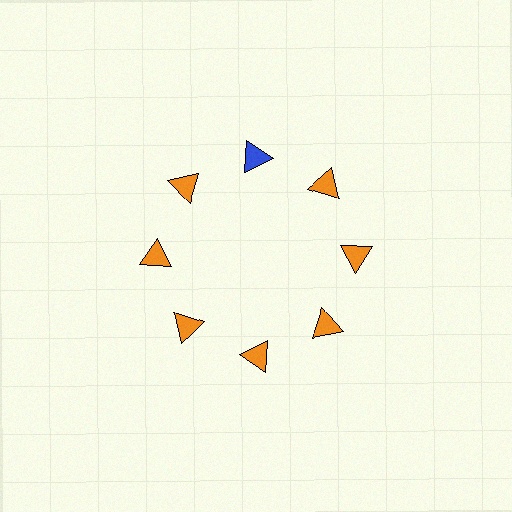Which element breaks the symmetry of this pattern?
The blue triangle at roughly the 12 o'clock position breaks the symmetry. All other shapes are orange triangles.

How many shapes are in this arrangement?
There are 8 shapes arranged in a ring pattern.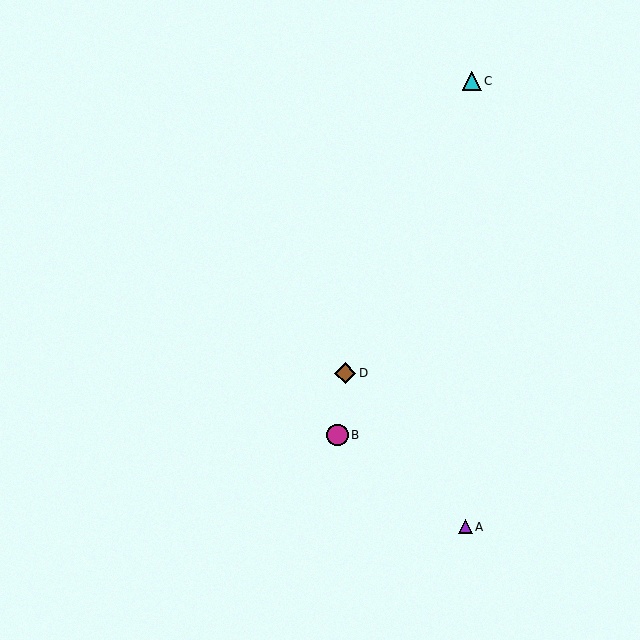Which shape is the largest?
The magenta circle (labeled B) is the largest.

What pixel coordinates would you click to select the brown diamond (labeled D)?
Click at (345, 373) to select the brown diamond D.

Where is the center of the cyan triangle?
The center of the cyan triangle is at (472, 81).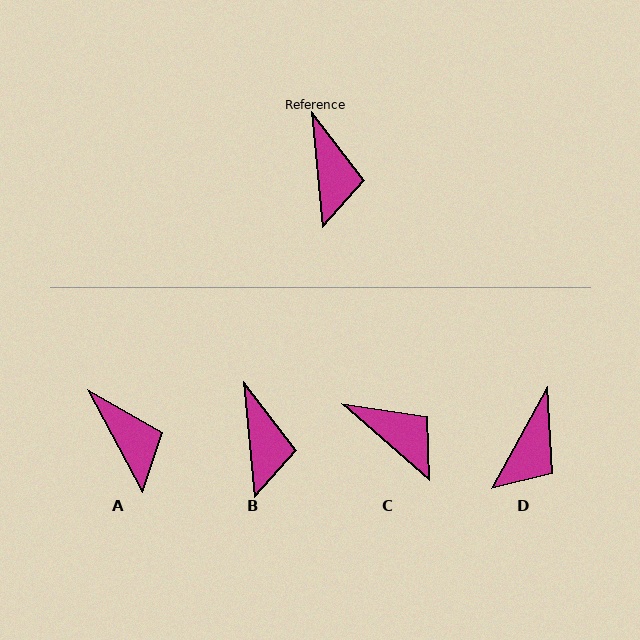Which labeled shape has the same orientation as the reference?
B.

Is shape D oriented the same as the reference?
No, it is off by about 35 degrees.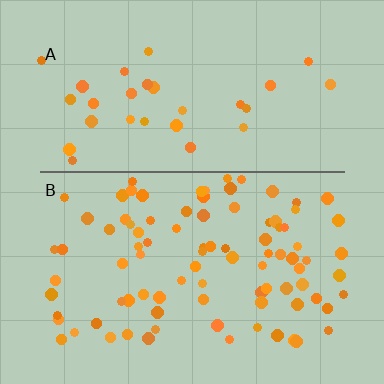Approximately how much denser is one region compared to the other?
Approximately 2.8× — region B over region A.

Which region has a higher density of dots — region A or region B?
B (the bottom).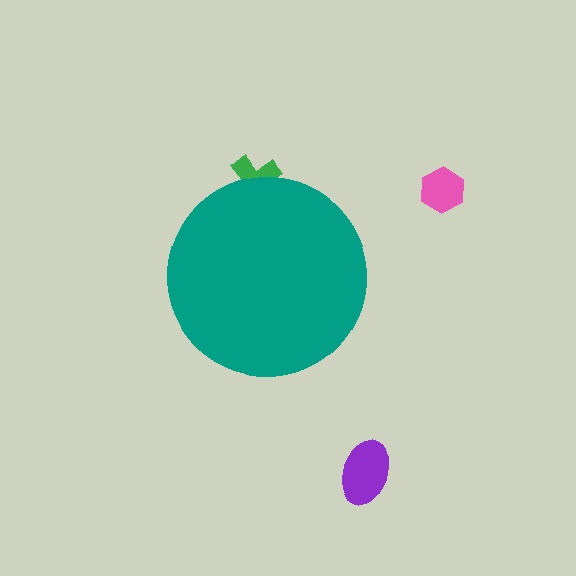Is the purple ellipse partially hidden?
No, the purple ellipse is fully visible.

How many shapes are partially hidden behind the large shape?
1 shape is partially hidden.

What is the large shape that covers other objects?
A teal circle.